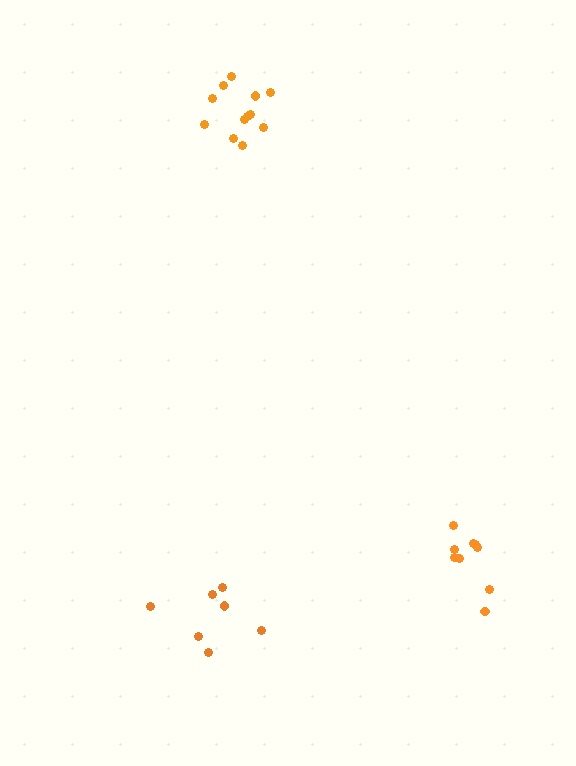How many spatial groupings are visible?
There are 3 spatial groupings.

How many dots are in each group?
Group 1: 12 dots, Group 2: 9 dots, Group 3: 7 dots (28 total).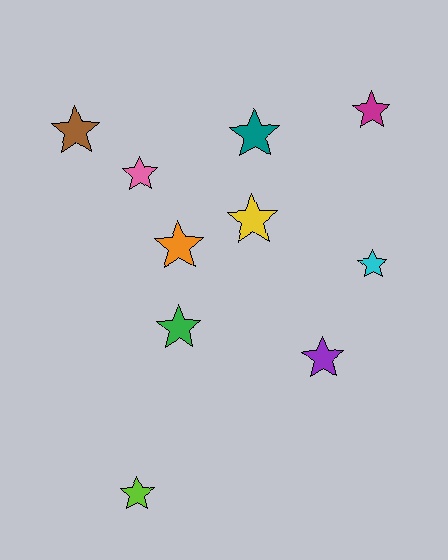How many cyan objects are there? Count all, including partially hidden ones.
There is 1 cyan object.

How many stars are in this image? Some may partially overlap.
There are 10 stars.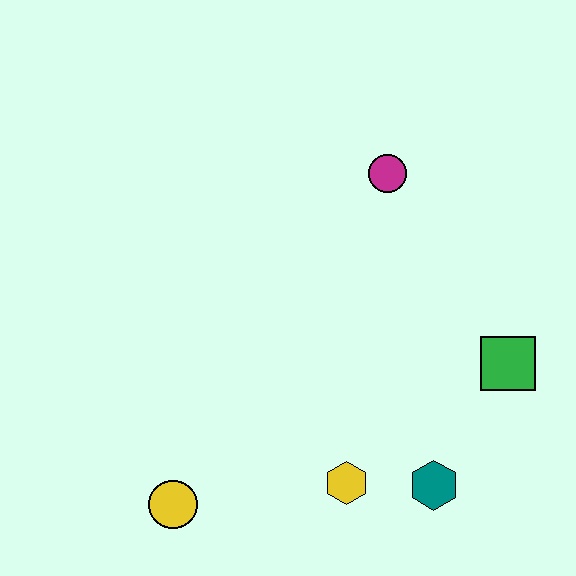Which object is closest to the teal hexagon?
The yellow hexagon is closest to the teal hexagon.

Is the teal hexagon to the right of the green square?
No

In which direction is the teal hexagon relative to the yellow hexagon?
The teal hexagon is to the right of the yellow hexagon.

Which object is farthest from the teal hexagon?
The magenta circle is farthest from the teal hexagon.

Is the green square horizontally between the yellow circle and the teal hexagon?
No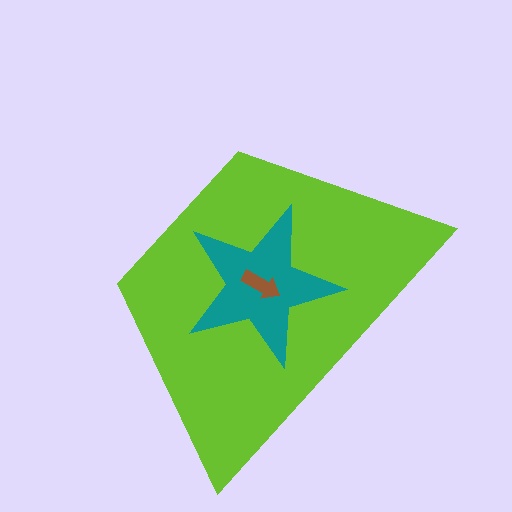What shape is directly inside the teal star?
The brown arrow.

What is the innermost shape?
The brown arrow.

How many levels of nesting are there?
3.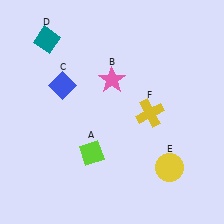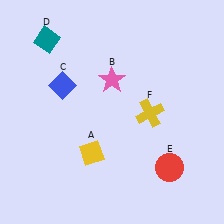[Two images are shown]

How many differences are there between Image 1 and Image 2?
There are 2 differences between the two images.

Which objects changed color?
A changed from lime to yellow. E changed from yellow to red.